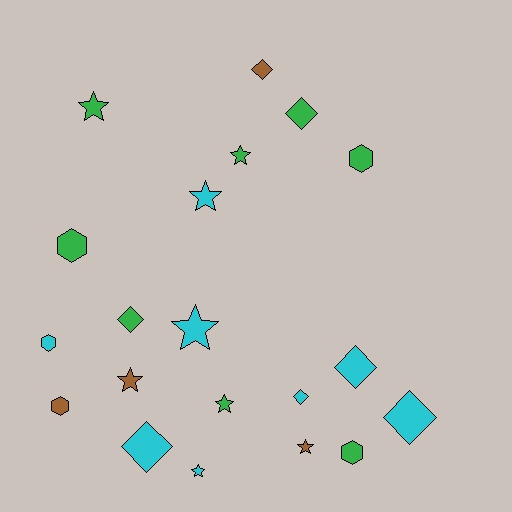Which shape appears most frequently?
Star, with 8 objects.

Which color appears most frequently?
Green, with 8 objects.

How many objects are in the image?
There are 20 objects.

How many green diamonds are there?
There are 2 green diamonds.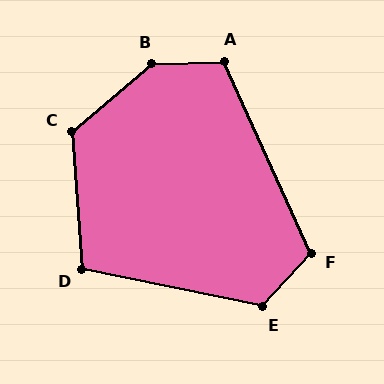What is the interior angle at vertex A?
Approximately 113 degrees (obtuse).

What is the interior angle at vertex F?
Approximately 113 degrees (obtuse).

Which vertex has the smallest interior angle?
D, at approximately 106 degrees.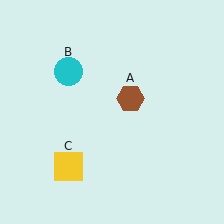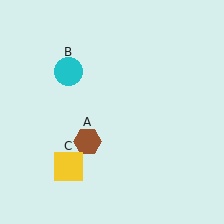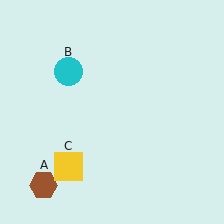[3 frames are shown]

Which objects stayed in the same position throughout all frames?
Cyan circle (object B) and yellow square (object C) remained stationary.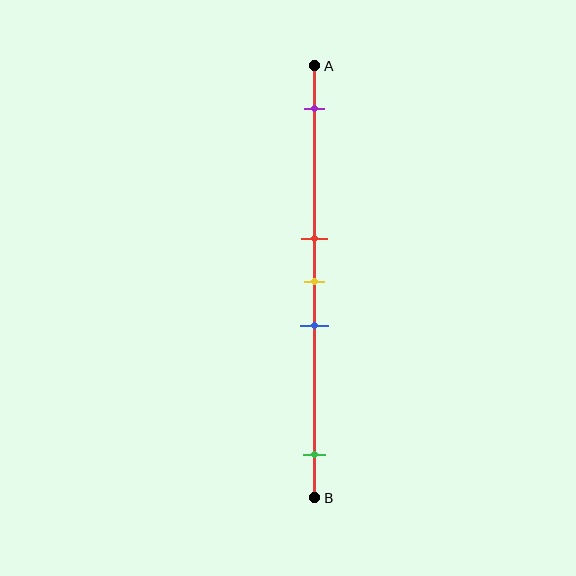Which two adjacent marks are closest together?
The red and yellow marks are the closest adjacent pair.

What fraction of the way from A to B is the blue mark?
The blue mark is approximately 60% (0.6) of the way from A to B.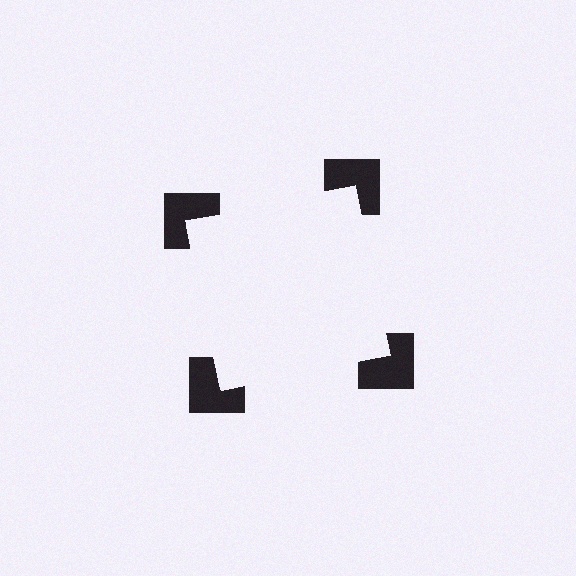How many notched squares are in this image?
There are 4 — one at each vertex of the illusory square.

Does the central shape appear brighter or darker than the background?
It typically appears slightly brighter than the background, even though no actual brightness change is drawn.